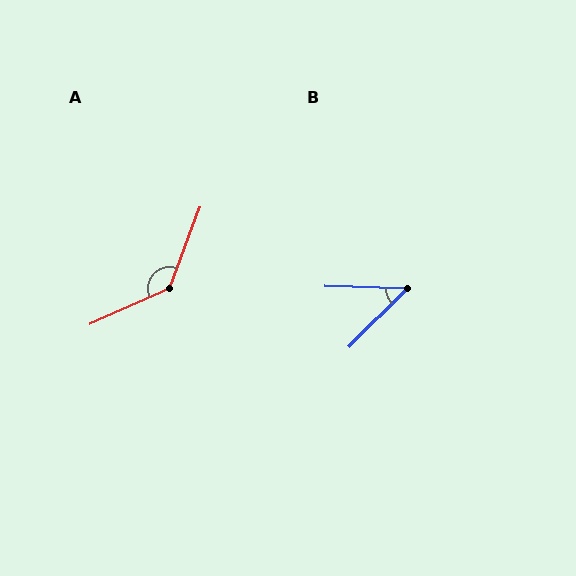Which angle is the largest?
A, at approximately 134 degrees.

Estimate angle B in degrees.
Approximately 47 degrees.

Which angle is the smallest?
B, at approximately 47 degrees.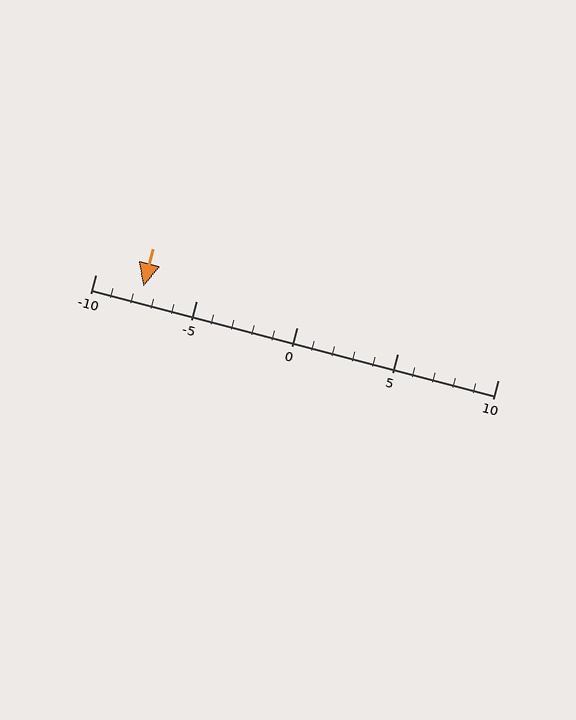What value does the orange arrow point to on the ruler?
The orange arrow points to approximately -8.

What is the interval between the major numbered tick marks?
The major tick marks are spaced 5 units apart.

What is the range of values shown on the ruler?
The ruler shows values from -10 to 10.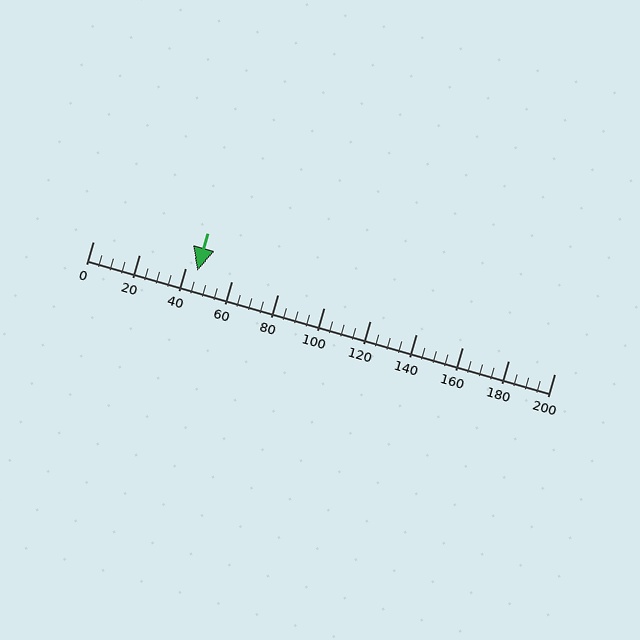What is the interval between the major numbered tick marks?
The major tick marks are spaced 20 units apart.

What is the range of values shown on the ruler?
The ruler shows values from 0 to 200.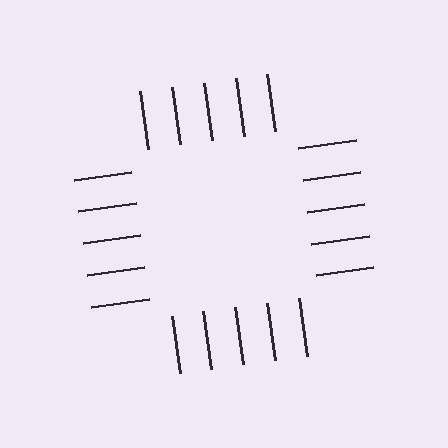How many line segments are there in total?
20 — 5 along each of the 4 edges.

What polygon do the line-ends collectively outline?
An illusory square — the line segments terminate on its edges but no continuous stroke is drawn.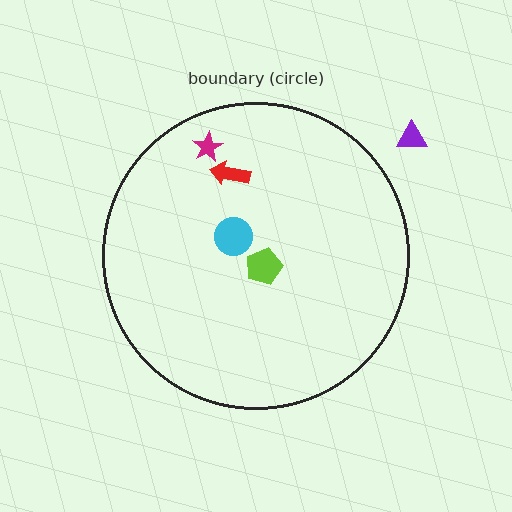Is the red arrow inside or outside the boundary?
Inside.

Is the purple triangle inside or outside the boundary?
Outside.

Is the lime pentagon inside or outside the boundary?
Inside.